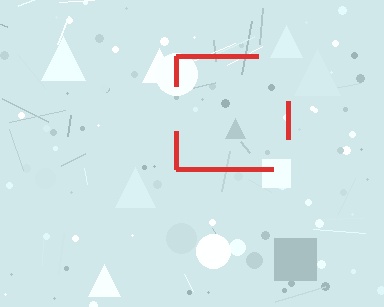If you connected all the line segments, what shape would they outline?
They would outline a square.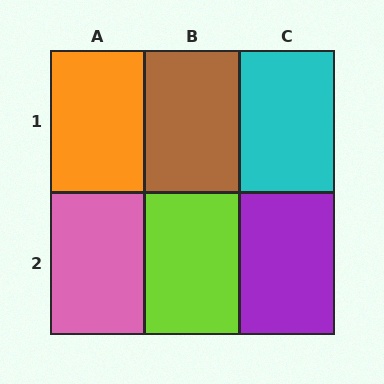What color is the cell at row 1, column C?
Cyan.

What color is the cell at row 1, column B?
Brown.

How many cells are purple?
1 cell is purple.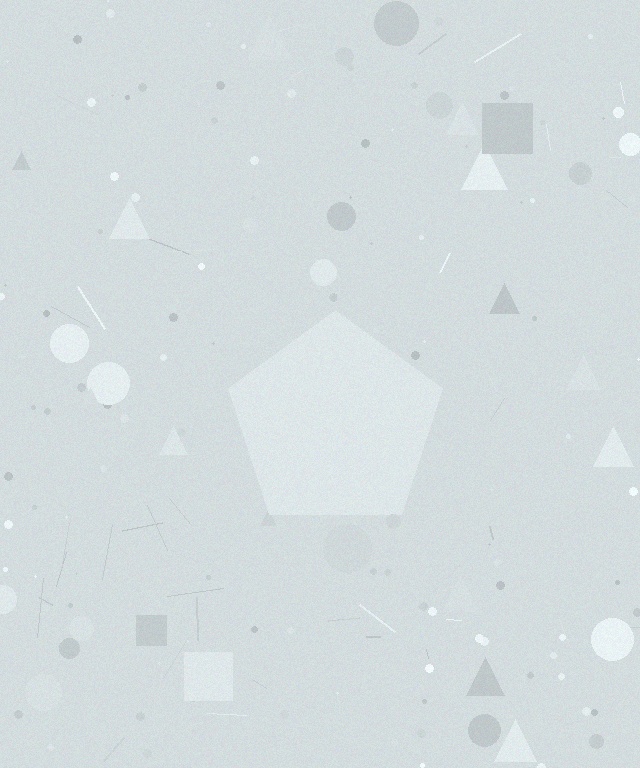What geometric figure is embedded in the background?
A pentagon is embedded in the background.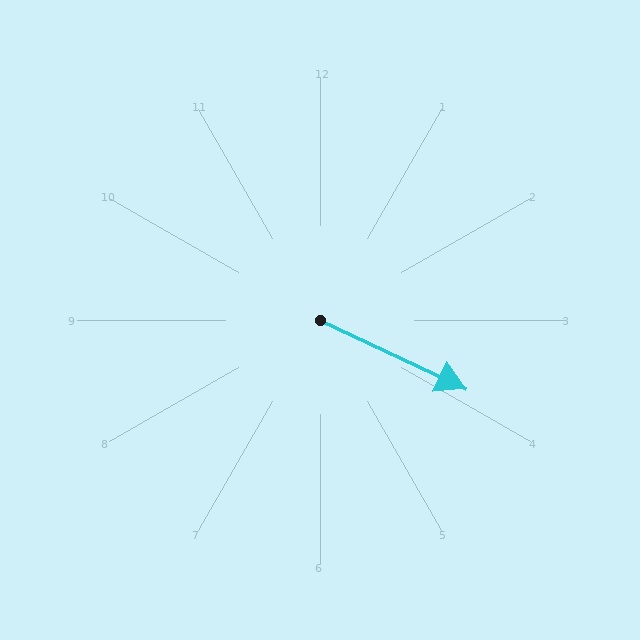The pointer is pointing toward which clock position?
Roughly 4 o'clock.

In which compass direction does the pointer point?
Southeast.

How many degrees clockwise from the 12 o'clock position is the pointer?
Approximately 115 degrees.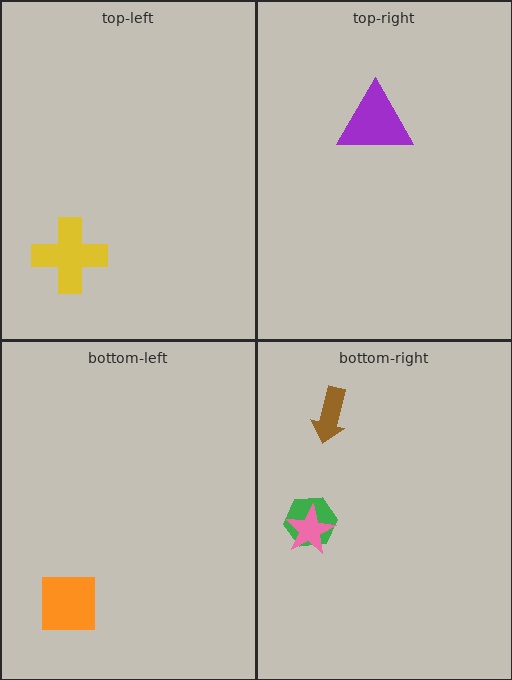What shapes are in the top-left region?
The yellow cross.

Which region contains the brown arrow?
The bottom-right region.